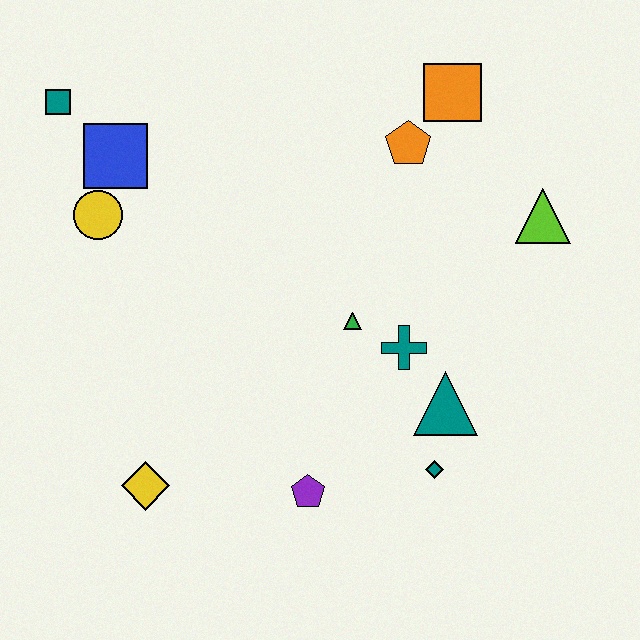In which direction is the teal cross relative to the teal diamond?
The teal cross is above the teal diamond.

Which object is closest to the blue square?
The yellow circle is closest to the blue square.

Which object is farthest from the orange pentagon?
The yellow diamond is farthest from the orange pentagon.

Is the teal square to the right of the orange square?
No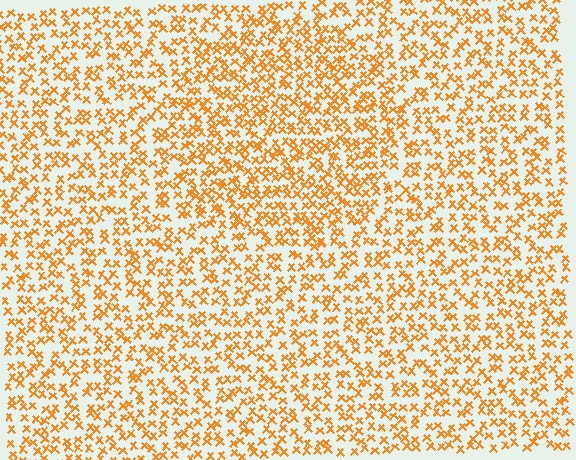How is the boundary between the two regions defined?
The boundary is defined by a change in element density (approximately 1.4x ratio). All elements are the same color, size, and shape.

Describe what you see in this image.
The image contains small orange elements arranged at two different densities. A circle-shaped region is visible where the elements are more densely packed than the surrounding area.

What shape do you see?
I see a circle.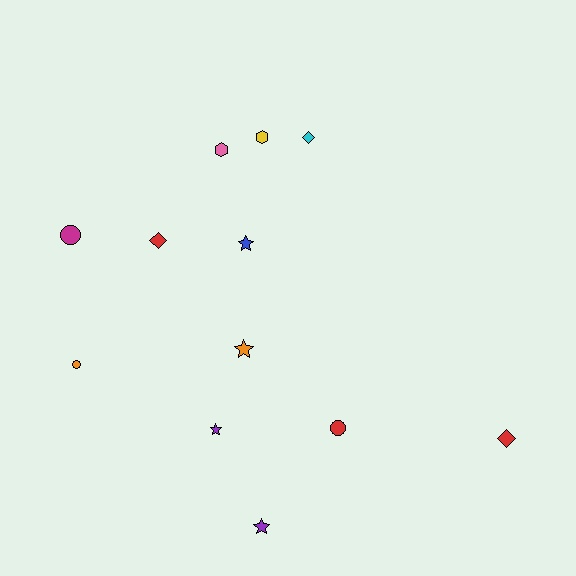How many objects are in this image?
There are 12 objects.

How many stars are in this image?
There are 4 stars.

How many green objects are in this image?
There are no green objects.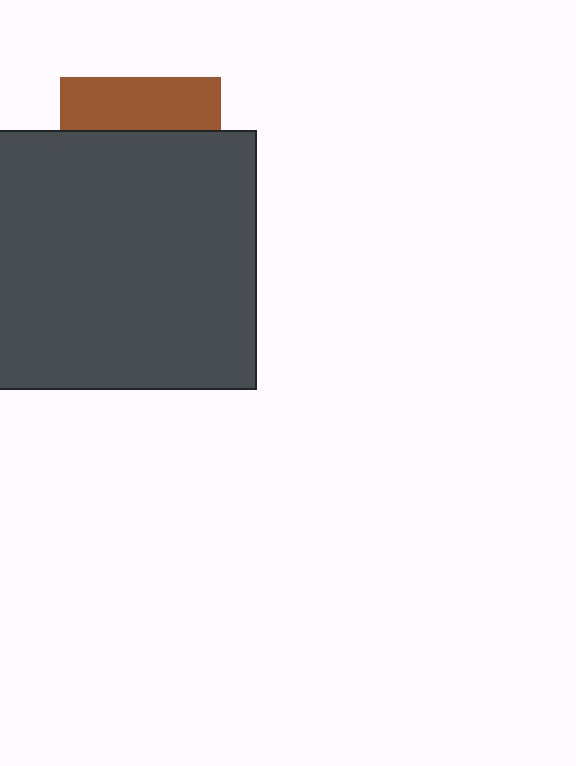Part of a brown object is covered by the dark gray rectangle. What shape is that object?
It is a square.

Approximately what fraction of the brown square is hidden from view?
Roughly 68% of the brown square is hidden behind the dark gray rectangle.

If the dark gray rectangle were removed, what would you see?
You would see the complete brown square.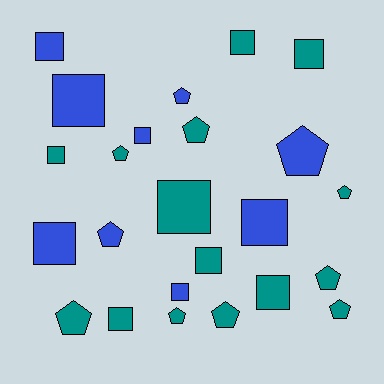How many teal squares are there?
There are 7 teal squares.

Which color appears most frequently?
Teal, with 15 objects.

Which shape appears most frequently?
Square, with 13 objects.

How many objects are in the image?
There are 24 objects.